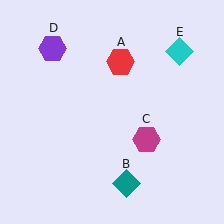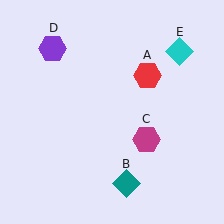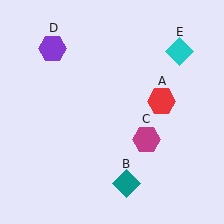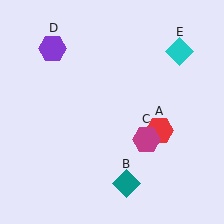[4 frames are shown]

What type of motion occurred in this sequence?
The red hexagon (object A) rotated clockwise around the center of the scene.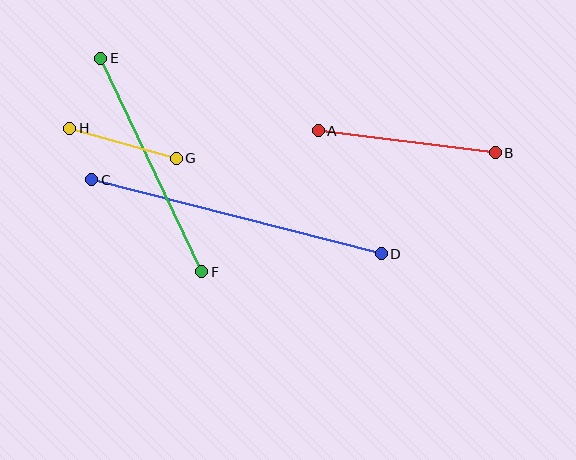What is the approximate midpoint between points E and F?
The midpoint is at approximately (151, 165) pixels.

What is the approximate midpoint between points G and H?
The midpoint is at approximately (123, 143) pixels.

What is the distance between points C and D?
The distance is approximately 299 pixels.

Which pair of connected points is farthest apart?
Points C and D are farthest apart.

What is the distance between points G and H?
The distance is approximately 111 pixels.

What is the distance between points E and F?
The distance is approximately 236 pixels.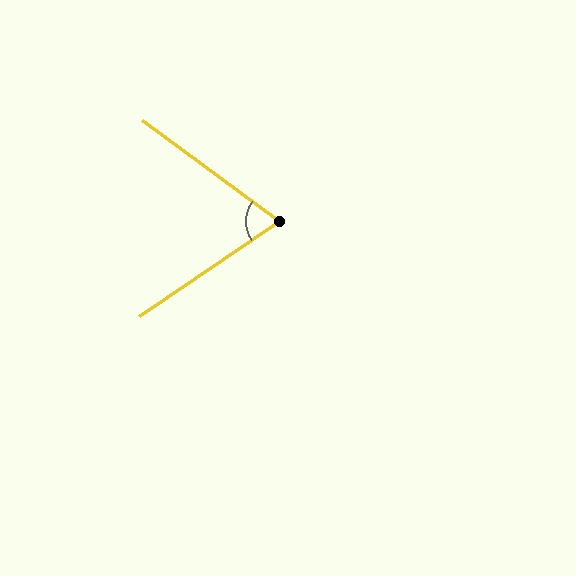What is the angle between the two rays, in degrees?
Approximately 71 degrees.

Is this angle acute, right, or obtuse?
It is acute.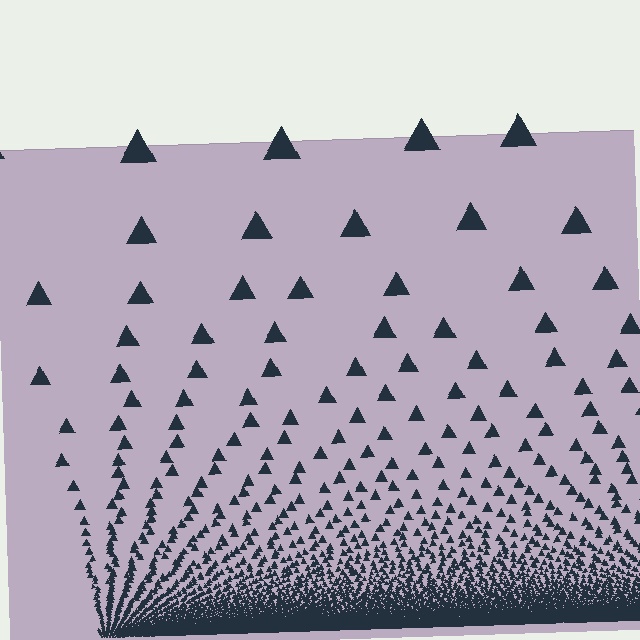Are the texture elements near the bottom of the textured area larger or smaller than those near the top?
Smaller. The gradient is inverted — elements near the bottom are smaller and denser.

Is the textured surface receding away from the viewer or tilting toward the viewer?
The surface appears to tilt toward the viewer. Texture elements get larger and sparser toward the top.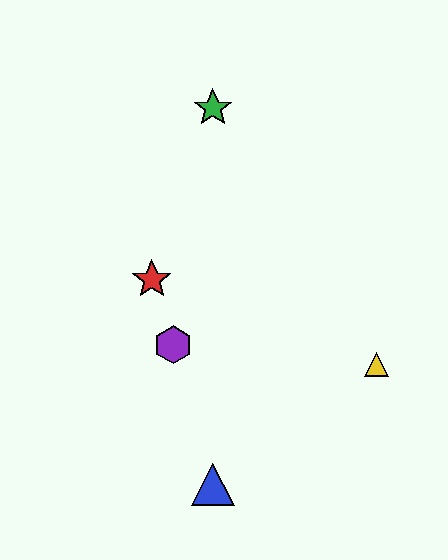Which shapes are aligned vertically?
The blue triangle, the green star are aligned vertically.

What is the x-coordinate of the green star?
The green star is at x≈213.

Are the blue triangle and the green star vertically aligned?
Yes, both are at x≈213.